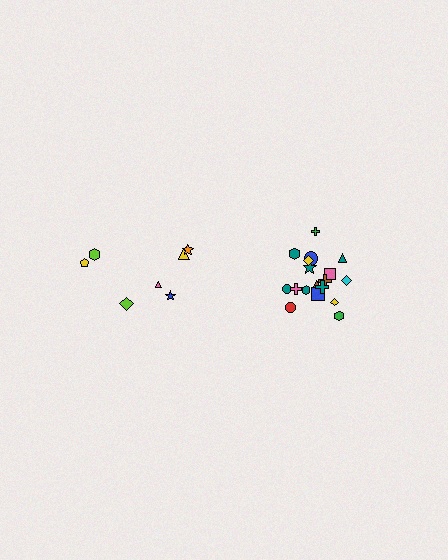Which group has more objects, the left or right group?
The right group.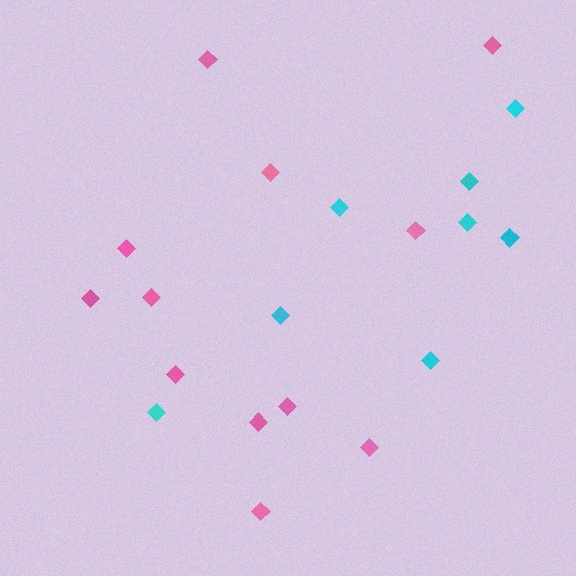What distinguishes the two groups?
There are 2 groups: one group of cyan diamonds (8) and one group of pink diamonds (12).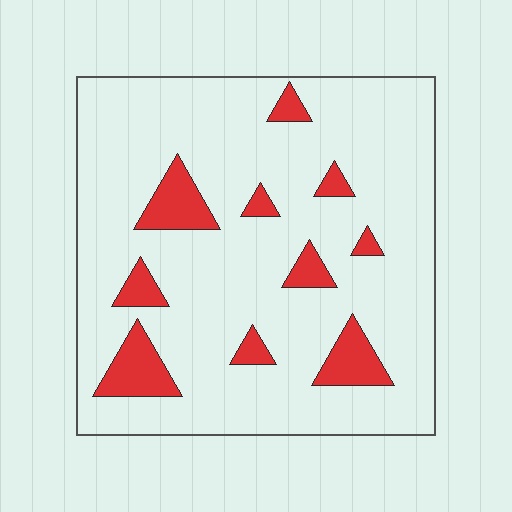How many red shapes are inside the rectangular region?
10.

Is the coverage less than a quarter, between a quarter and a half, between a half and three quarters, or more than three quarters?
Less than a quarter.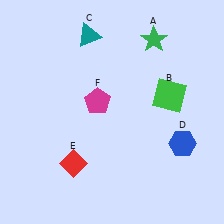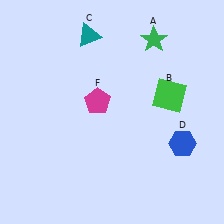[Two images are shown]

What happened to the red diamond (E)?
The red diamond (E) was removed in Image 2. It was in the bottom-left area of Image 1.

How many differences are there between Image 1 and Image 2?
There is 1 difference between the two images.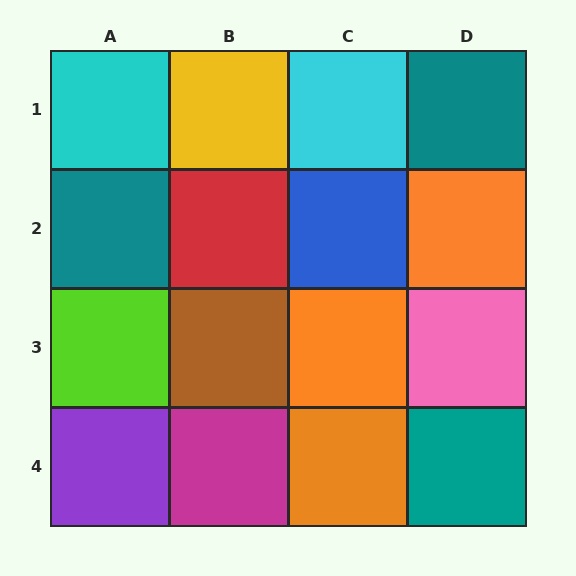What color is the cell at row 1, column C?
Cyan.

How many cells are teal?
3 cells are teal.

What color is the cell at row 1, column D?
Teal.